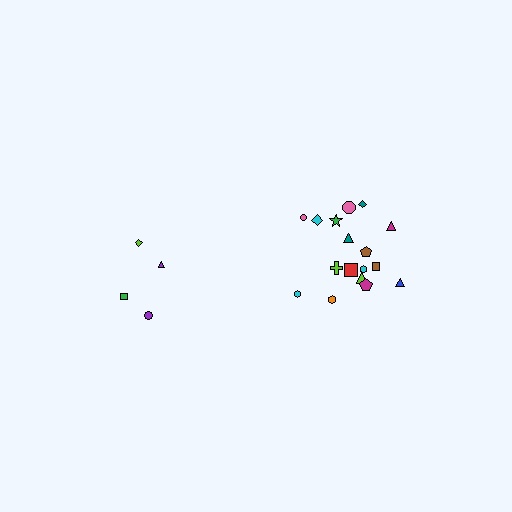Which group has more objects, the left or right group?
The right group.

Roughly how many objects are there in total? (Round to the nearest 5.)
Roughly 20 objects in total.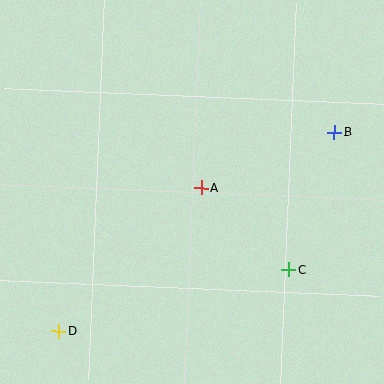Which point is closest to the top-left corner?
Point A is closest to the top-left corner.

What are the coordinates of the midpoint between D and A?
The midpoint between D and A is at (130, 259).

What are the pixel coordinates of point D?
Point D is at (59, 331).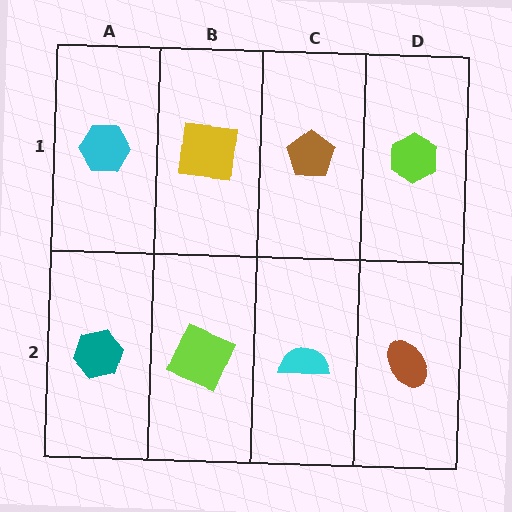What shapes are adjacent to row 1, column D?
A brown ellipse (row 2, column D), a brown pentagon (row 1, column C).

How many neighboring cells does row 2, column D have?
2.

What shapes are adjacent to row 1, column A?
A teal hexagon (row 2, column A), a yellow square (row 1, column B).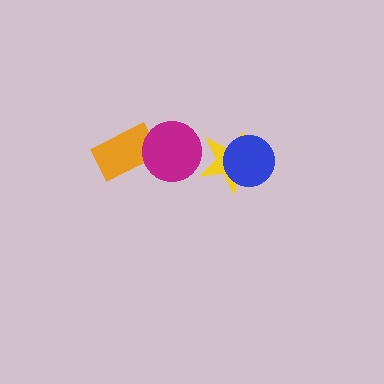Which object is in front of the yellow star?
The blue circle is in front of the yellow star.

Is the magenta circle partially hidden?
No, no other shape covers it.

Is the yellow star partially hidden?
Yes, it is partially covered by another shape.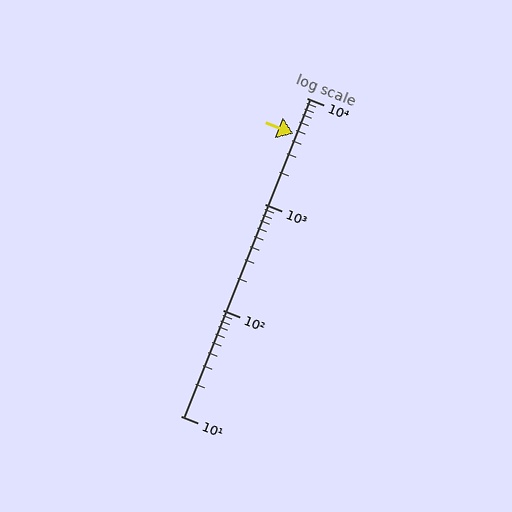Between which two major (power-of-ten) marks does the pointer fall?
The pointer is between 1000 and 10000.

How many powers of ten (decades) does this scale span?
The scale spans 3 decades, from 10 to 10000.